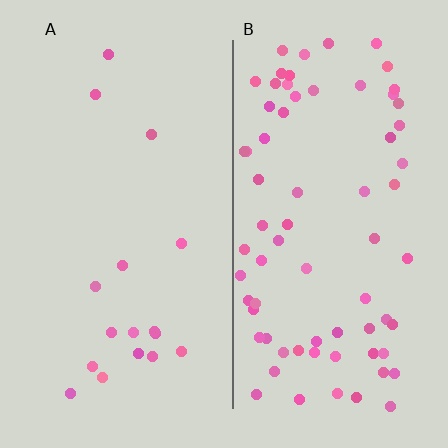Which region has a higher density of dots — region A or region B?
B (the right).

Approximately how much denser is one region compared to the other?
Approximately 4.3× — region B over region A.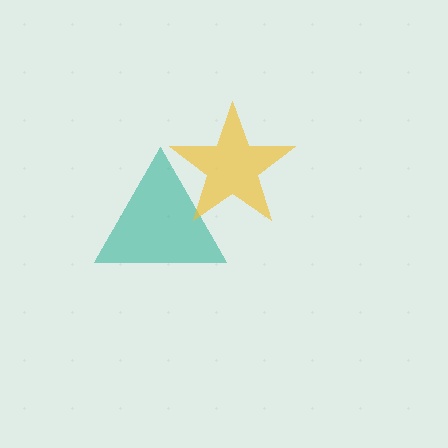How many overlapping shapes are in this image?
There are 2 overlapping shapes in the image.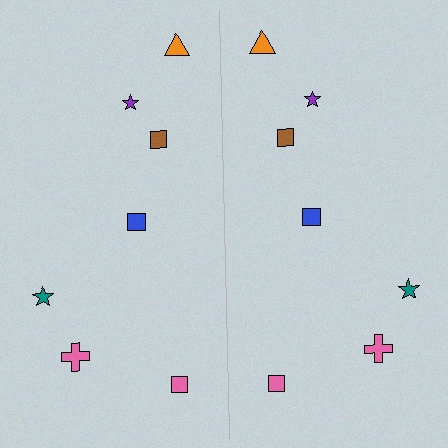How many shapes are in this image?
There are 14 shapes in this image.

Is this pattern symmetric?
Yes, this pattern has bilateral (reflection) symmetry.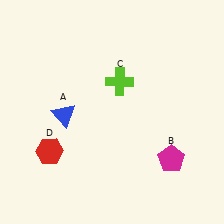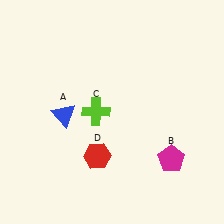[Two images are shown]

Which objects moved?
The objects that moved are: the lime cross (C), the red hexagon (D).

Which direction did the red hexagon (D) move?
The red hexagon (D) moved right.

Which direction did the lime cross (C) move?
The lime cross (C) moved down.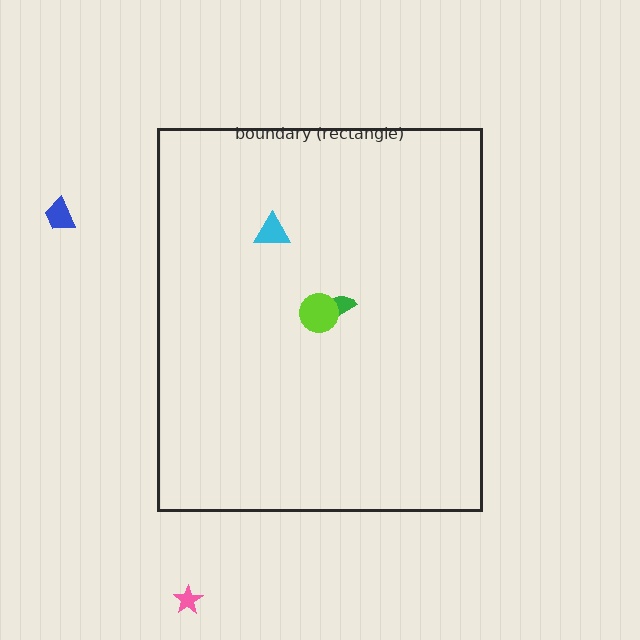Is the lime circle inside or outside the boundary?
Inside.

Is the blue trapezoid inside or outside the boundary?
Outside.